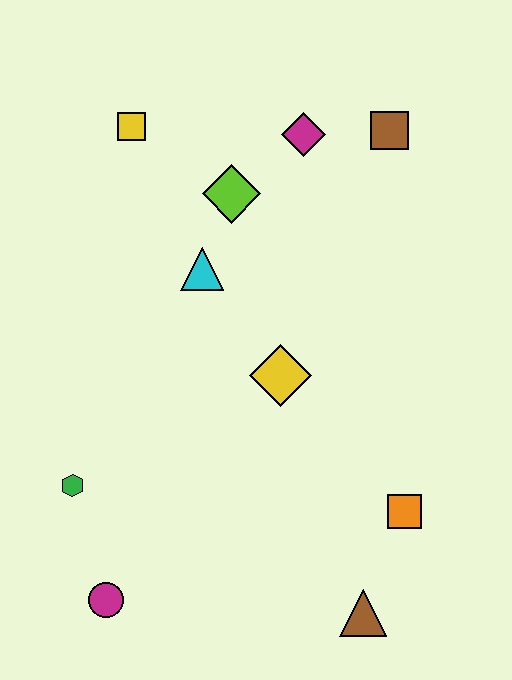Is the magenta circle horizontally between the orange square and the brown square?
No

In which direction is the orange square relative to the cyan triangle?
The orange square is below the cyan triangle.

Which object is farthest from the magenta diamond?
The magenta circle is farthest from the magenta diamond.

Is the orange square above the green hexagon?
No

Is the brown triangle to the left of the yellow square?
No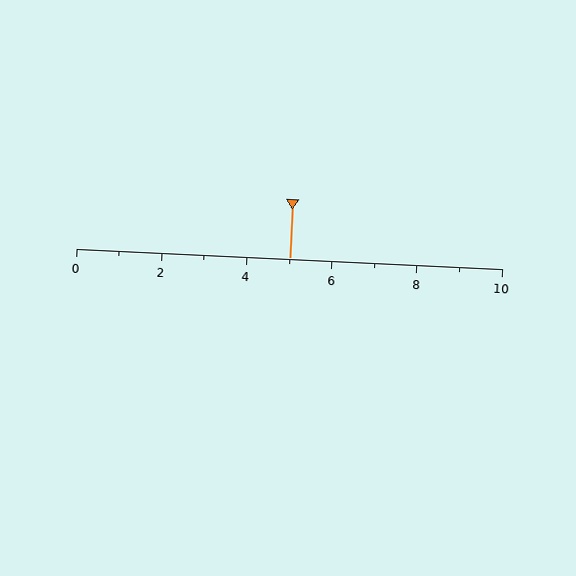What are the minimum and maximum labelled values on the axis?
The axis runs from 0 to 10.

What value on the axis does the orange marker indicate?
The marker indicates approximately 5.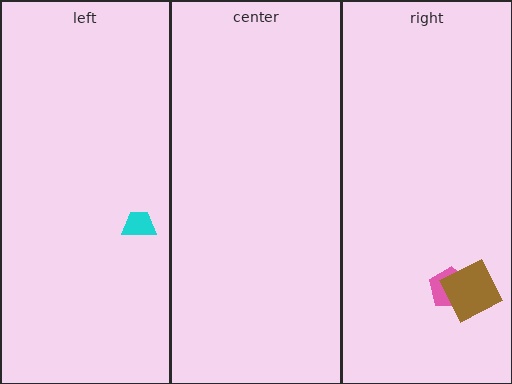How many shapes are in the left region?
1.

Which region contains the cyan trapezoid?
The left region.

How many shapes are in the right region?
2.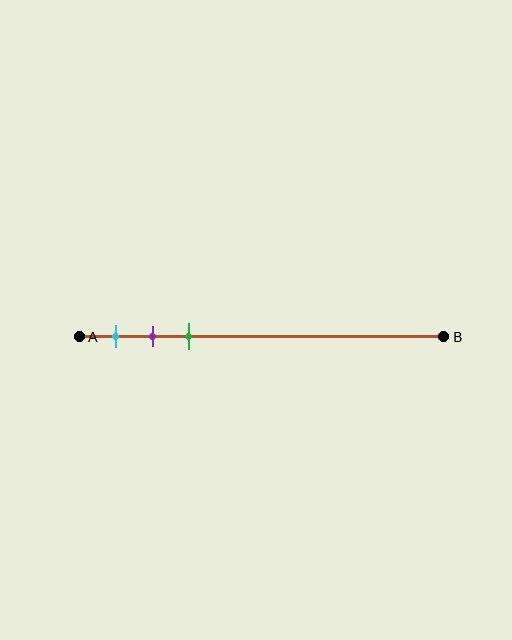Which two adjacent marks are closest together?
The purple and green marks are the closest adjacent pair.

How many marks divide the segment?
There are 3 marks dividing the segment.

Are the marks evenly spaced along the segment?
Yes, the marks are approximately evenly spaced.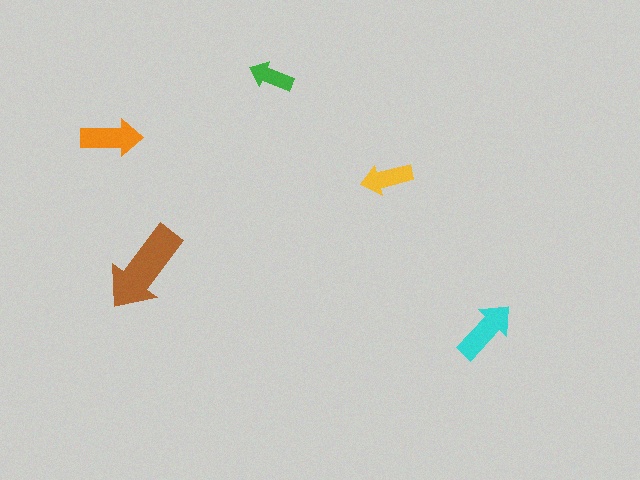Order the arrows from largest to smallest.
the brown one, the cyan one, the orange one, the yellow one, the green one.